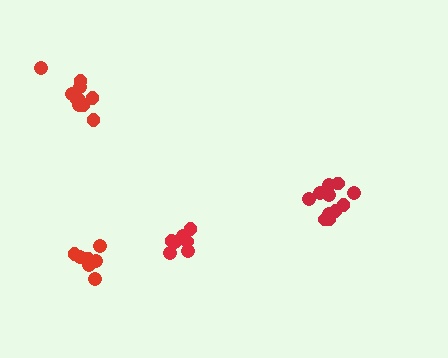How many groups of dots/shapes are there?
There are 4 groups.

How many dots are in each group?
Group 1: 7 dots, Group 2: 7 dots, Group 3: 11 dots, Group 4: 11 dots (36 total).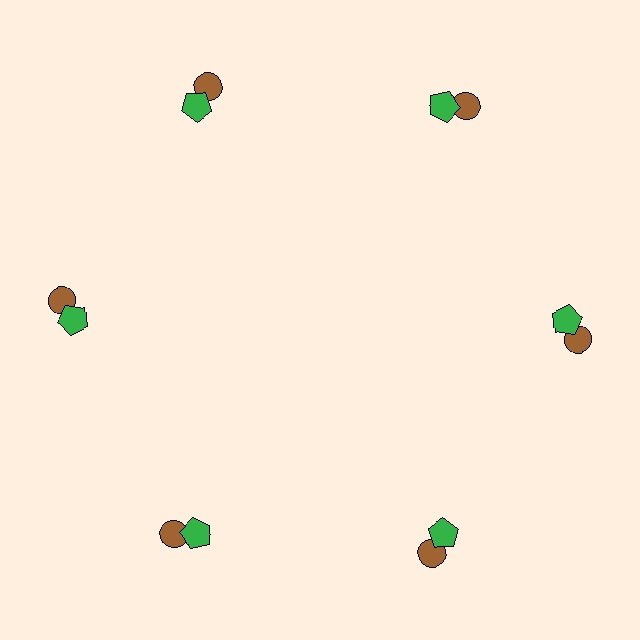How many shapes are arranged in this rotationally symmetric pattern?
There are 12 shapes, arranged in 6 groups of 2.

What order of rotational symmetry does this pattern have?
This pattern has 6-fold rotational symmetry.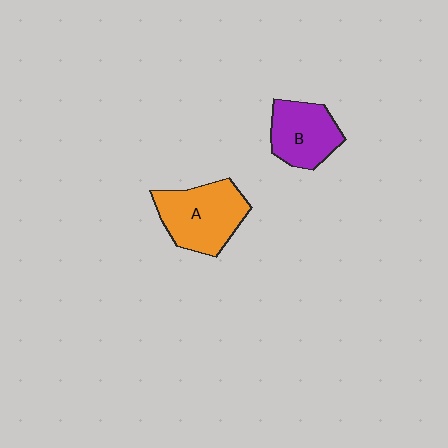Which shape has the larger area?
Shape A (orange).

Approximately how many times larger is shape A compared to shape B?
Approximately 1.3 times.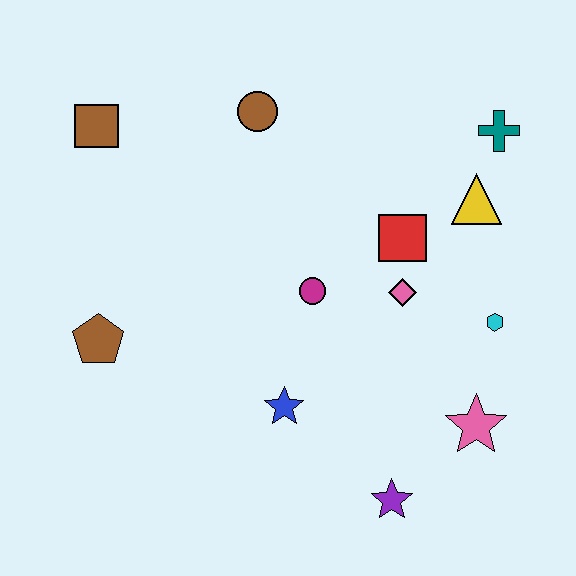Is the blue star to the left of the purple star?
Yes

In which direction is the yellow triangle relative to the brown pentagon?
The yellow triangle is to the right of the brown pentagon.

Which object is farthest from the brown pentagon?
The teal cross is farthest from the brown pentagon.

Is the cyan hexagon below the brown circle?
Yes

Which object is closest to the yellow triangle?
The teal cross is closest to the yellow triangle.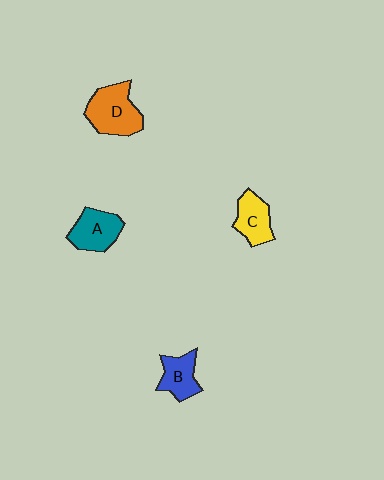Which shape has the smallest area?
Shape B (blue).